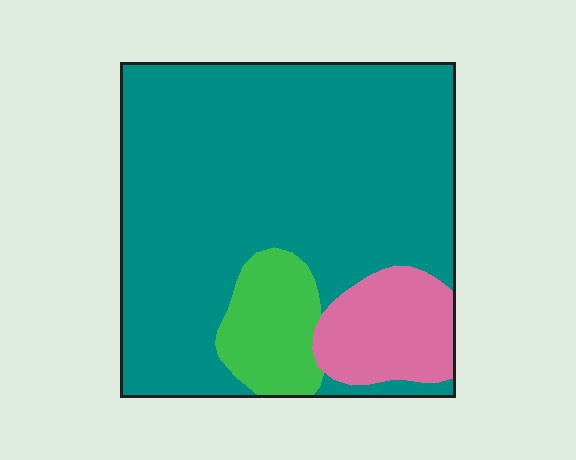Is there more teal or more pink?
Teal.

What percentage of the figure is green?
Green takes up about one tenth (1/10) of the figure.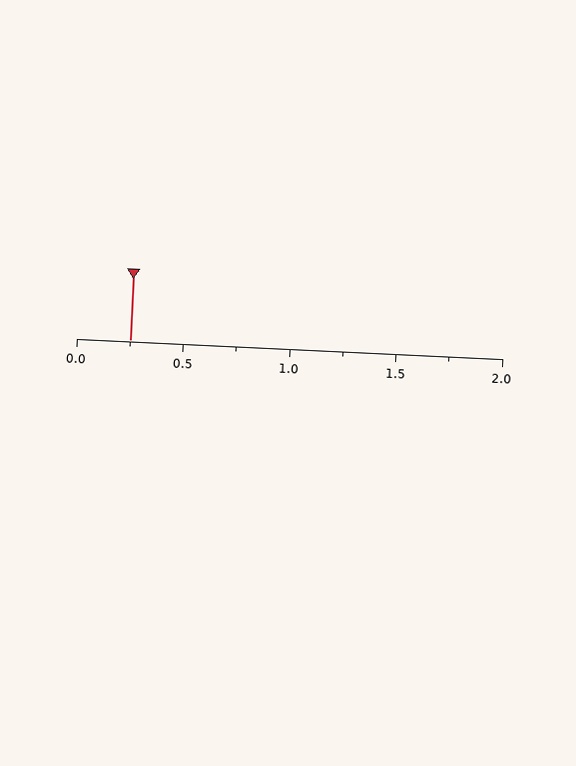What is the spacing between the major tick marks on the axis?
The major ticks are spaced 0.5 apart.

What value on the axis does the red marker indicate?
The marker indicates approximately 0.25.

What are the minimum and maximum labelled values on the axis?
The axis runs from 0.0 to 2.0.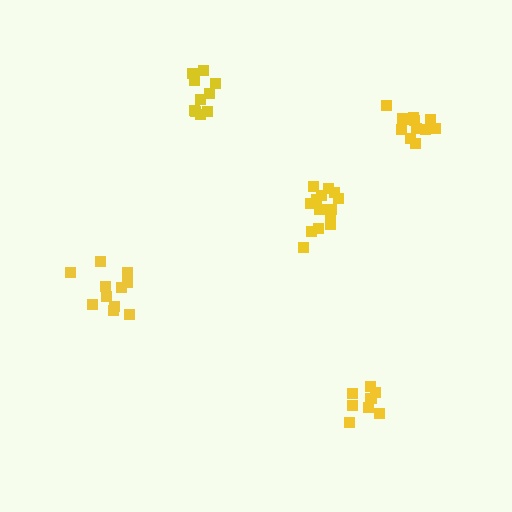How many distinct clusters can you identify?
There are 5 distinct clusters.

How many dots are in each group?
Group 1: 14 dots, Group 2: 8 dots, Group 3: 10 dots, Group 4: 13 dots, Group 5: 11 dots (56 total).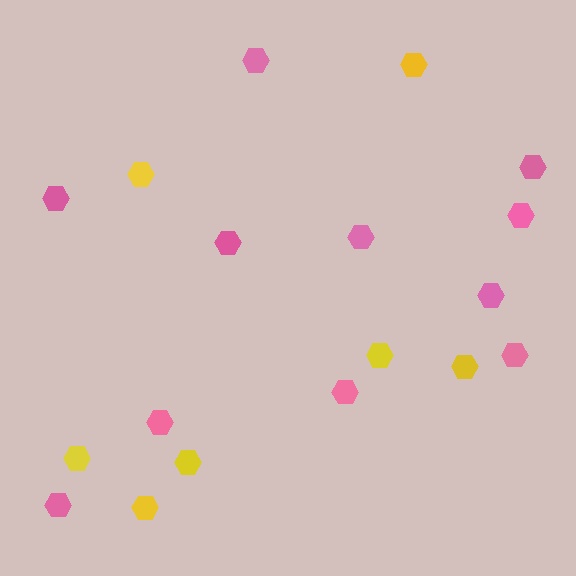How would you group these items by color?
There are 2 groups: one group of yellow hexagons (7) and one group of pink hexagons (11).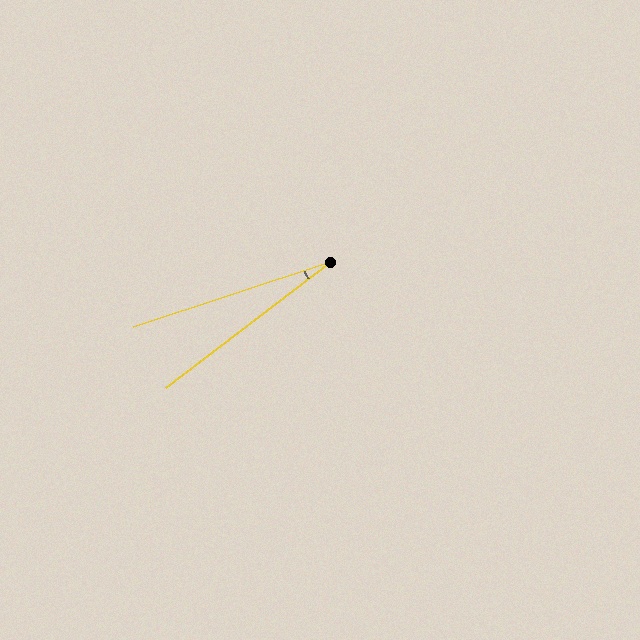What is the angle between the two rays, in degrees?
Approximately 19 degrees.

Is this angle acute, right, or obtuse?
It is acute.